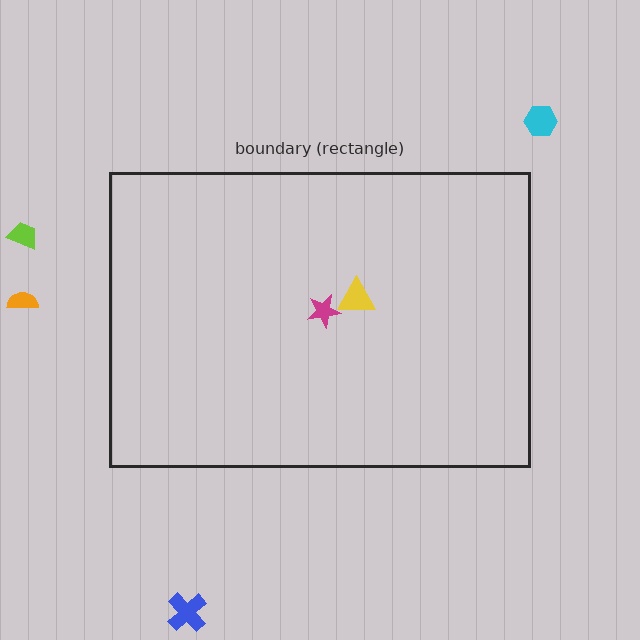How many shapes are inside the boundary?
2 inside, 4 outside.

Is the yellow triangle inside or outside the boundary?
Inside.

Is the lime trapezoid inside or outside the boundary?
Outside.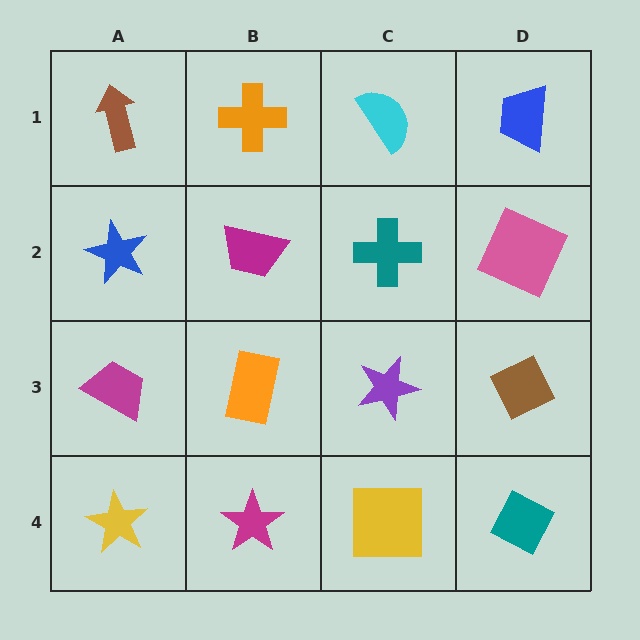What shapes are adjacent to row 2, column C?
A cyan semicircle (row 1, column C), a purple star (row 3, column C), a magenta trapezoid (row 2, column B), a pink square (row 2, column D).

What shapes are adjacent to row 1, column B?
A magenta trapezoid (row 2, column B), a brown arrow (row 1, column A), a cyan semicircle (row 1, column C).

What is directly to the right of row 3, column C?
A brown diamond.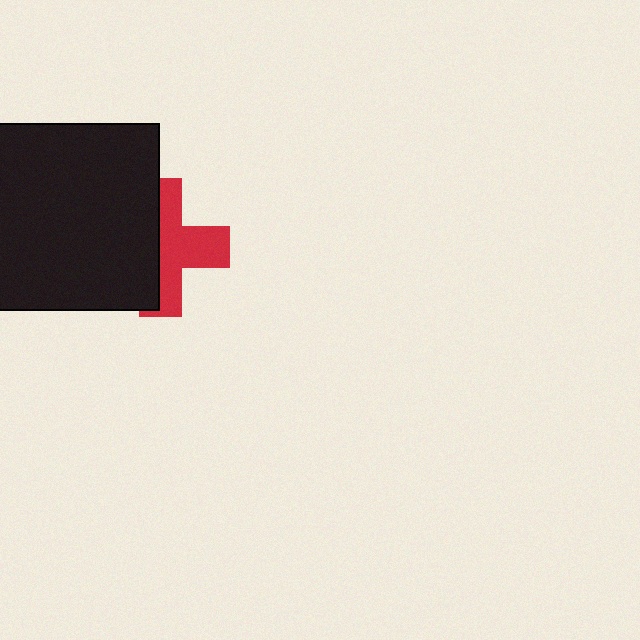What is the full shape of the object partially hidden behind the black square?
The partially hidden object is a red cross.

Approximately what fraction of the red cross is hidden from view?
Roughly 47% of the red cross is hidden behind the black square.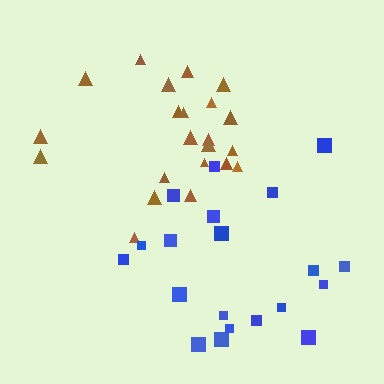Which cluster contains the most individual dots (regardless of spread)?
Brown (22).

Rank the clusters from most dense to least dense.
brown, blue.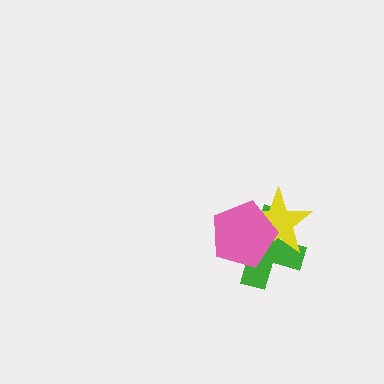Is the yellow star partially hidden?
Yes, it is partially covered by another shape.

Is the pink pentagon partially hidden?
No, no other shape covers it.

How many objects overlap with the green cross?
2 objects overlap with the green cross.